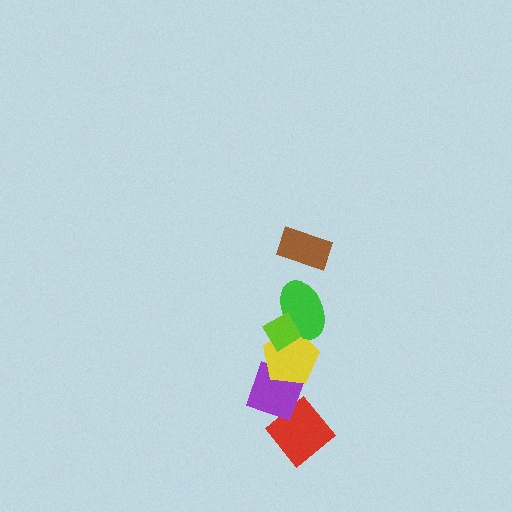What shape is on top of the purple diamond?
The yellow pentagon is on top of the purple diamond.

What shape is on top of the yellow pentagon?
The green ellipse is on top of the yellow pentagon.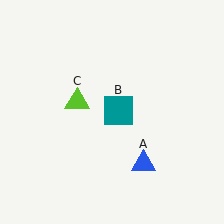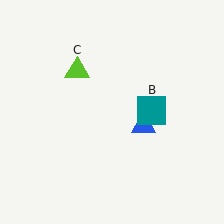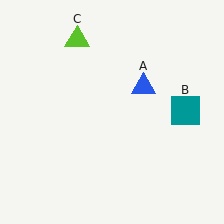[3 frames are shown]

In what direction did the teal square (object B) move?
The teal square (object B) moved right.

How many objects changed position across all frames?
3 objects changed position: blue triangle (object A), teal square (object B), lime triangle (object C).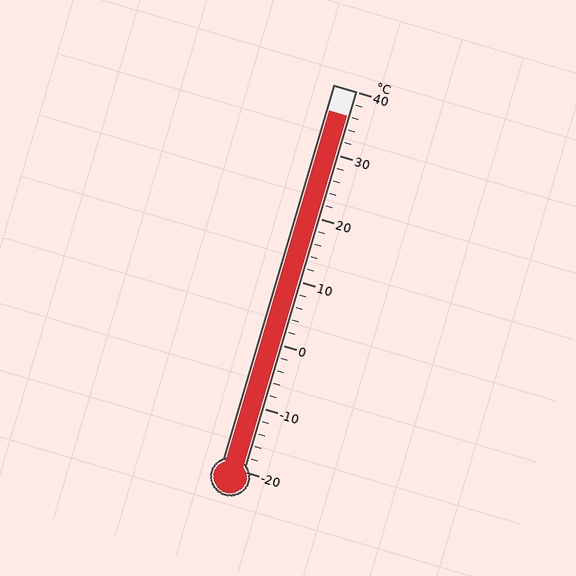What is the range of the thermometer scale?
The thermometer scale ranges from -20°C to 40°C.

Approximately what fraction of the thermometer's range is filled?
The thermometer is filled to approximately 95% of its range.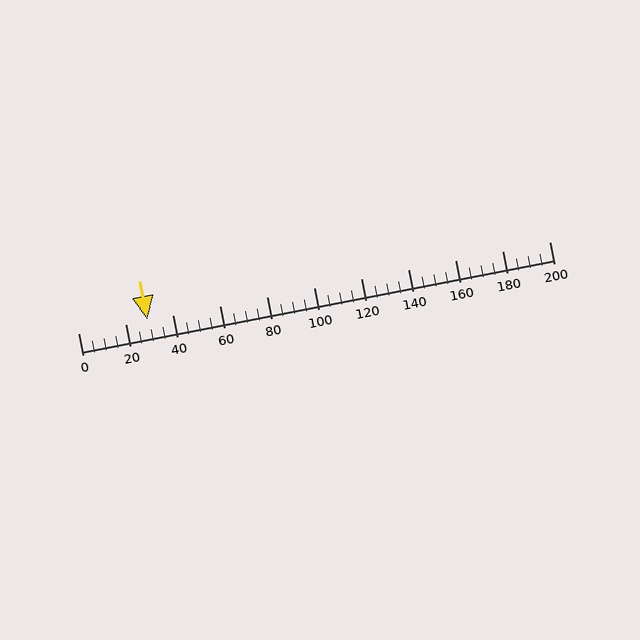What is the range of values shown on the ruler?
The ruler shows values from 0 to 200.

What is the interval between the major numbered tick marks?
The major tick marks are spaced 20 units apart.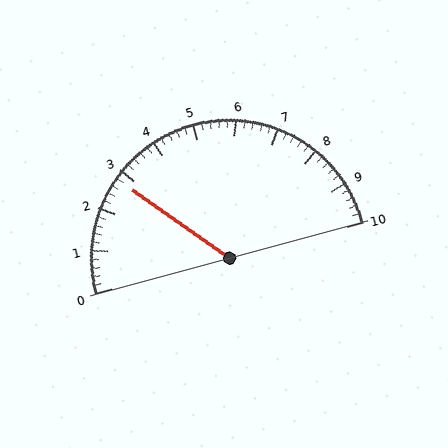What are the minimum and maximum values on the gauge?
The gauge ranges from 0 to 10.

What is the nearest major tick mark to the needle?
The nearest major tick mark is 3.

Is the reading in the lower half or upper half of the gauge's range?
The reading is in the lower half of the range (0 to 10).